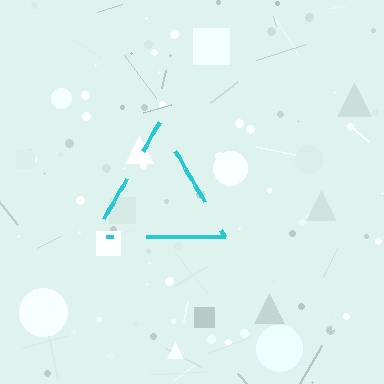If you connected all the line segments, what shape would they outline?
They would outline a triangle.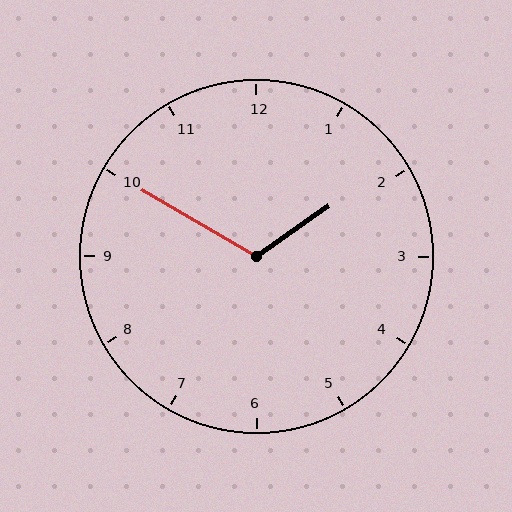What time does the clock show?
1:50.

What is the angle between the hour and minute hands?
Approximately 115 degrees.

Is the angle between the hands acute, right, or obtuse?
It is obtuse.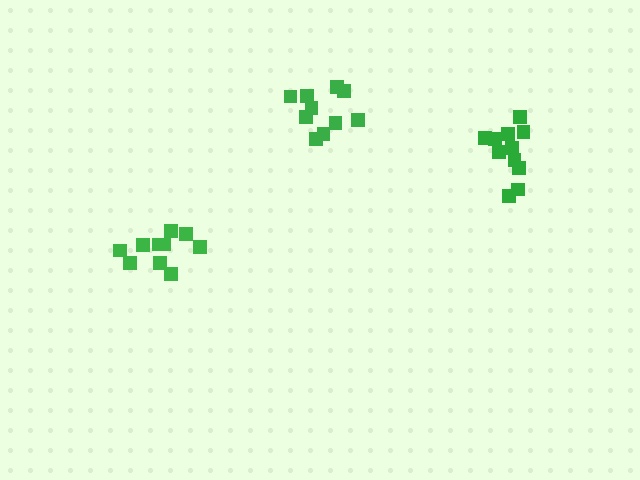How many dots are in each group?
Group 1: 10 dots, Group 2: 11 dots, Group 3: 10 dots (31 total).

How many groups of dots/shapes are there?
There are 3 groups.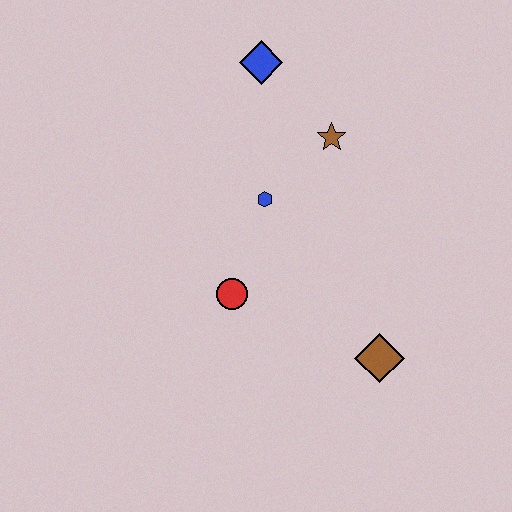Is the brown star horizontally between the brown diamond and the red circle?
Yes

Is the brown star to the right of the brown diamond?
No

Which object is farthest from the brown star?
The brown diamond is farthest from the brown star.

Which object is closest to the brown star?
The blue hexagon is closest to the brown star.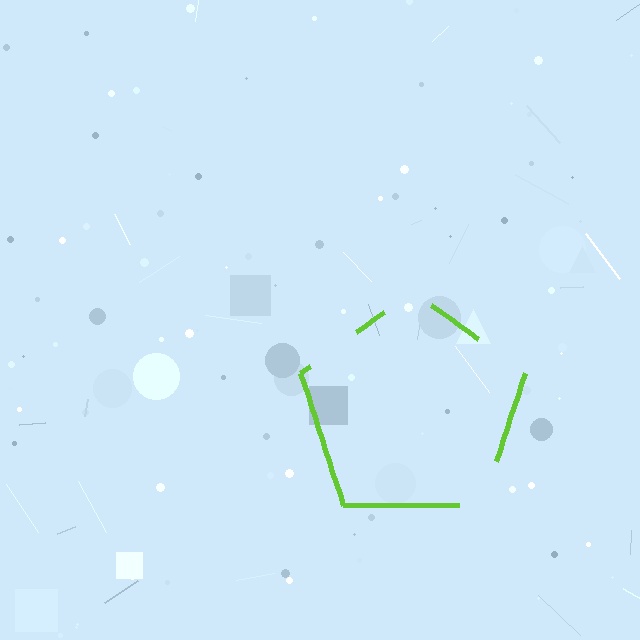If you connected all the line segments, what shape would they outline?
They would outline a pentagon.